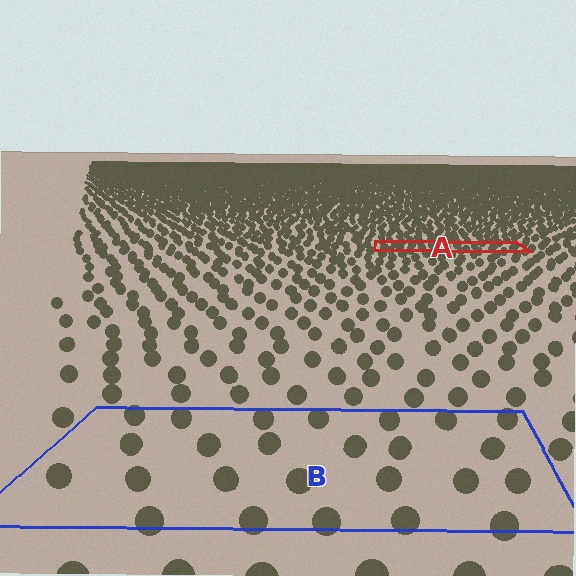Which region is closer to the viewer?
Region B is closer. The texture elements there are larger and more spread out.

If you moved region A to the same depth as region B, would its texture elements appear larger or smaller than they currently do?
They would appear larger. At a closer depth, the same texture elements are projected at a bigger on-screen size.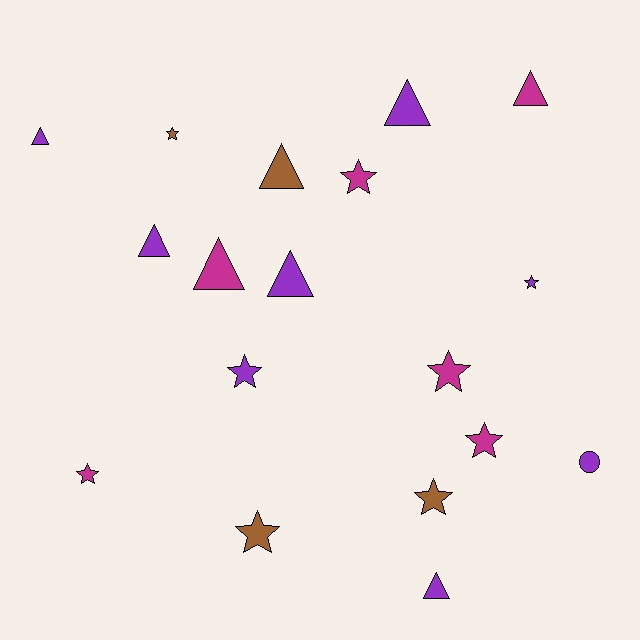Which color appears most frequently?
Purple, with 8 objects.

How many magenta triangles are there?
There are 2 magenta triangles.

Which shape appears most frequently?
Star, with 9 objects.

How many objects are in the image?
There are 18 objects.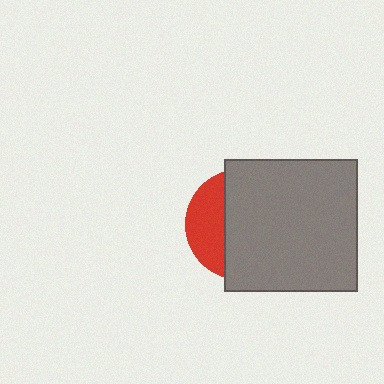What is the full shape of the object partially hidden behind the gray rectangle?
The partially hidden object is a red circle.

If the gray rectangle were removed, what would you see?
You would see the complete red circle.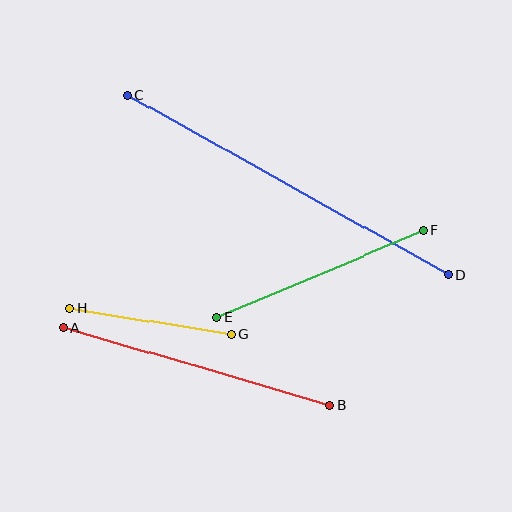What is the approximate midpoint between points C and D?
The midpoint is at approximately (288, 185) pixels.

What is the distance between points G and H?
The distance is approximately 164 pixels.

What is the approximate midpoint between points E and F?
The midpoint is at approximately (320, 274) pixels.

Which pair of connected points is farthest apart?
Points C and D are farthest apart.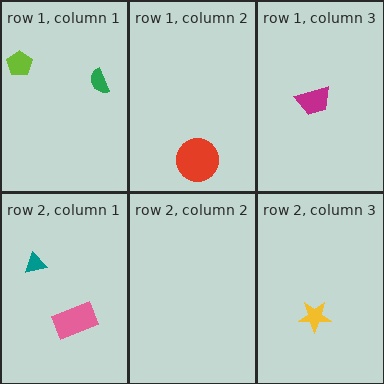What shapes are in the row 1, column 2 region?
The red circle.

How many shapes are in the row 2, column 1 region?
2.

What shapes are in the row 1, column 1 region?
The green semicircle, the lime pentagon.